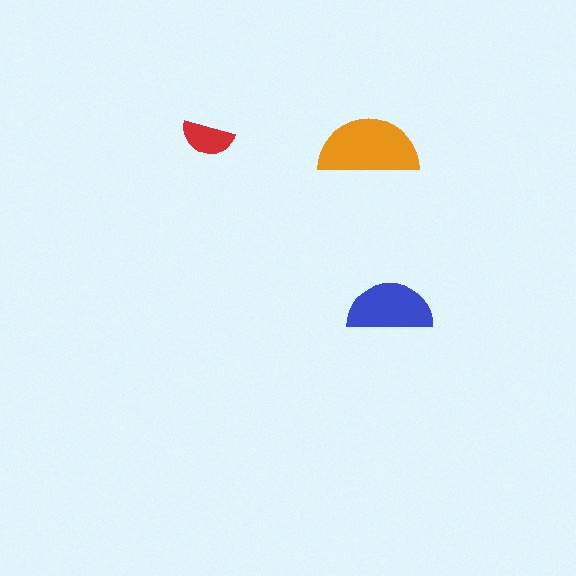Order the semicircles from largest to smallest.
the orange one, the blue one, the red one.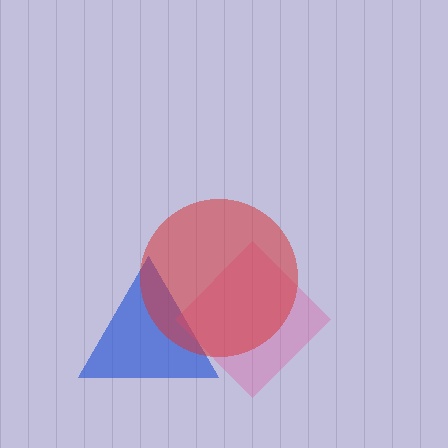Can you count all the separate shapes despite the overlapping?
Yes, there are 3 separate shapes.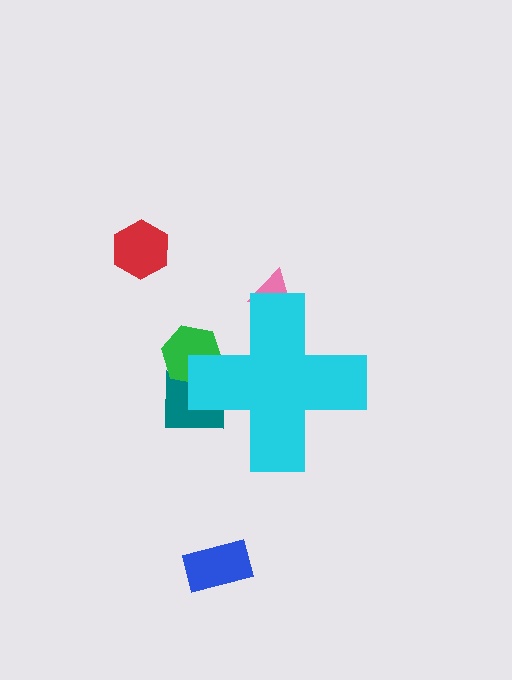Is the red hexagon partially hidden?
No, the red hexagon is fully visible.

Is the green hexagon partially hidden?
Yes, the green hexagon is partially hidden behind the cyan cross.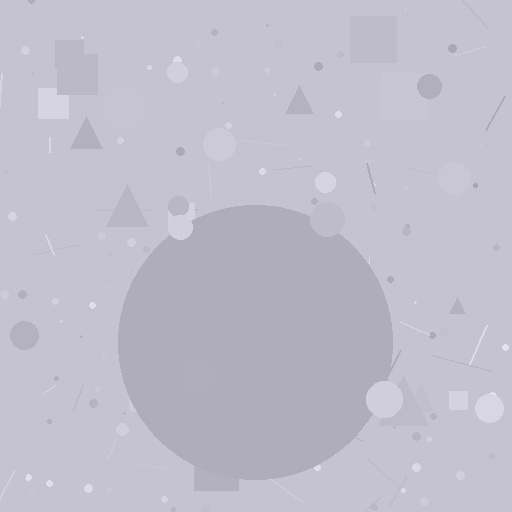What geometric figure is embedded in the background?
A circle is embedded in the background.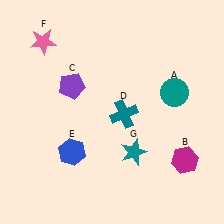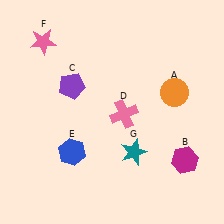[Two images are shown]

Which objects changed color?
A changed from teal to orange. D changed from teal to pink.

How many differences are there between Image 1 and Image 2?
There are 2 differences between the two images.